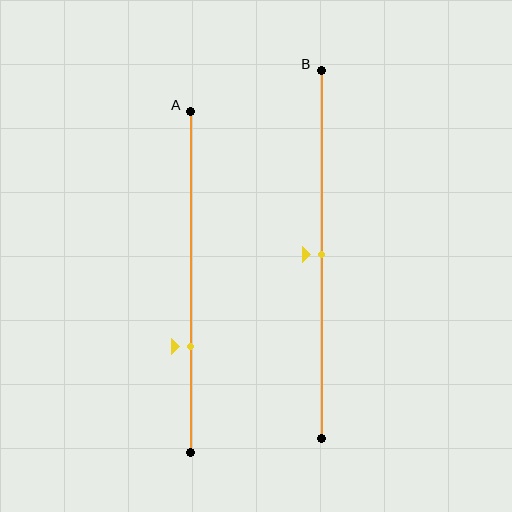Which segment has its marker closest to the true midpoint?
Segment B has its marker closest to the true midpoint.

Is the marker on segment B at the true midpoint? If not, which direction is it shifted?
Yes, the marker on segment B is at the true midpoint.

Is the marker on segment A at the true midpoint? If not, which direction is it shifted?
No, the marker on segment A is shifted downward by about 19% of the segment length.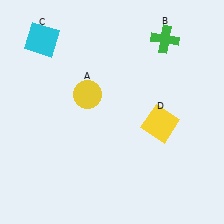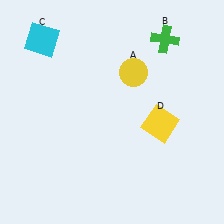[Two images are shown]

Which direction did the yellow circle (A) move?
The yellow circle (A) moved right.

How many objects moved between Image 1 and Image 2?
1 object moved between the two images.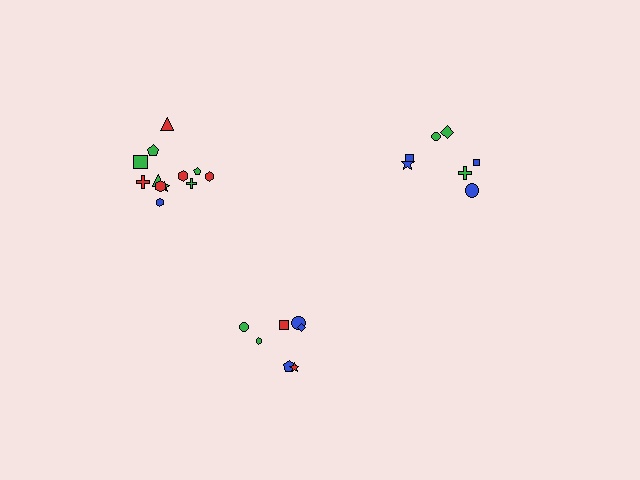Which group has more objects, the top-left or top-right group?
The top-left group.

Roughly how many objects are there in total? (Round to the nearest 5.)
Roughly 25 objects in total.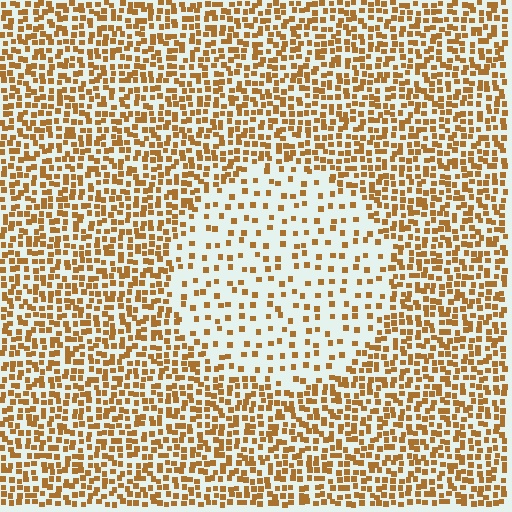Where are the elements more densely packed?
The elements are more densely packed outside the circle boundary.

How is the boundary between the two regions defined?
The boundary is defined by a change in element density (approximately 2.6x ratio). All elements are the same color, size, and shape.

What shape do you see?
I see a circle.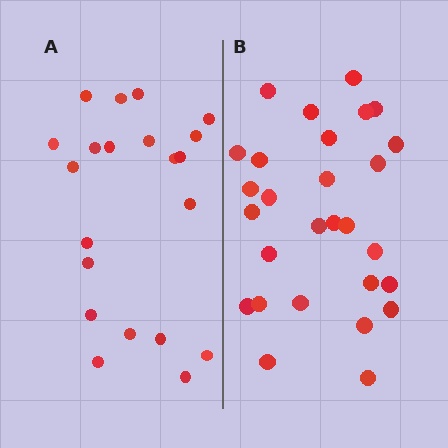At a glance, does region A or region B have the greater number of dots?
Region B (the right region) has more dots.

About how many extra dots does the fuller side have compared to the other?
Region B has roughly 8 or so more dots than region A.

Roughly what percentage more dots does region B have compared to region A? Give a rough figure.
About 35% more.